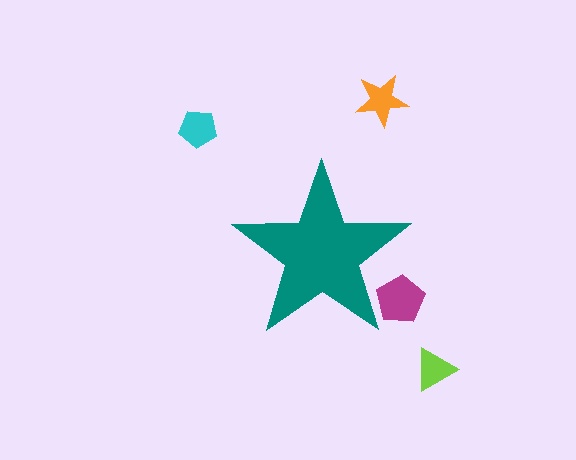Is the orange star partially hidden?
No, the orange star is fully visible.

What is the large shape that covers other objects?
A teal star.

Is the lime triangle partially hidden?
No, the lime triangle is fully visible.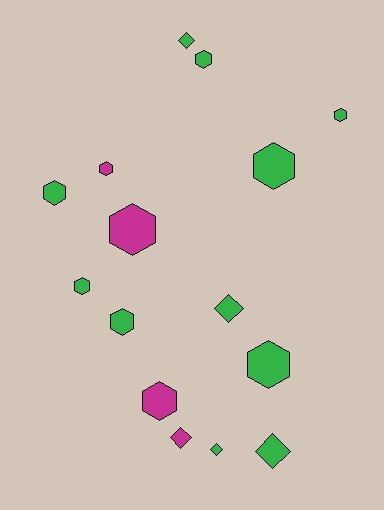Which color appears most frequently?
Green, with 11 objects.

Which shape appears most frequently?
Hexagon, with 10 objects.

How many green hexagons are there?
There are 7 green hexagons.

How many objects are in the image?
There are 15 objects.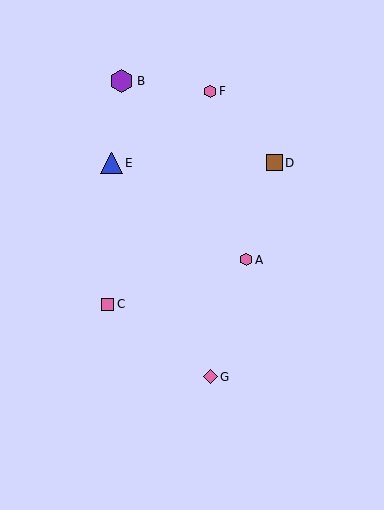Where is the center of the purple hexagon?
The center of the purple hexagon is at (122, 81).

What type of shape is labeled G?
Shape G is a pink diamond.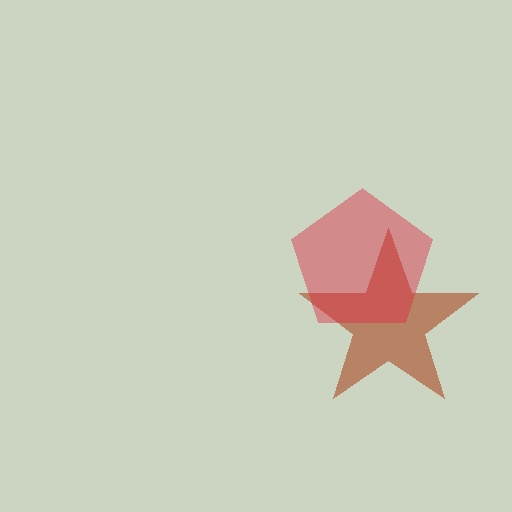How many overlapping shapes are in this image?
There are 2 overlapping shapes in the image.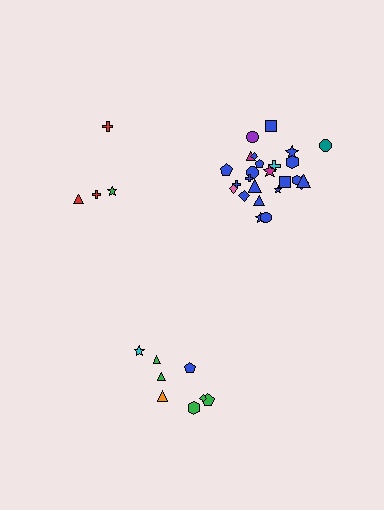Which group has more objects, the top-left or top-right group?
The top-right group.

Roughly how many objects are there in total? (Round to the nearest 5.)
Roughly 35 objects in total.